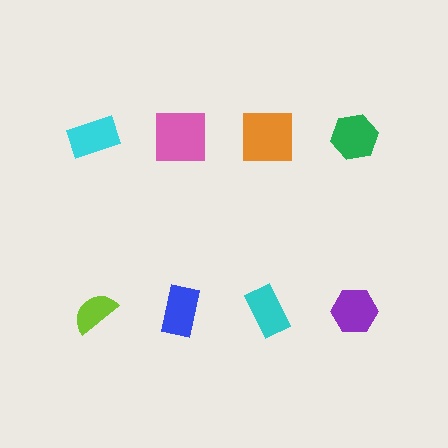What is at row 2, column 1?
A lime semicircle.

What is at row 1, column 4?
A green hexagon.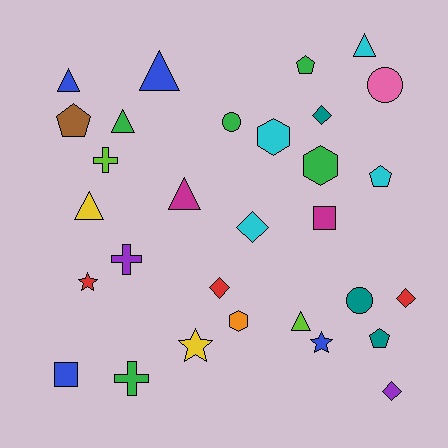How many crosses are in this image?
There are 3 crosses.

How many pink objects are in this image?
There is 1 pink object.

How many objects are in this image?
There are 30 objects.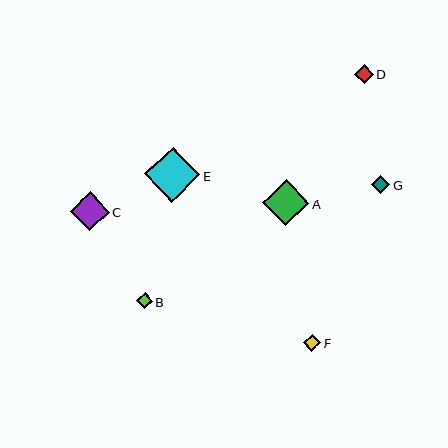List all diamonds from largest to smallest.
From largest to smallest: E, A, C, D, G, F, B.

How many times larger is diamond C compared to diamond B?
Diamond C is approximately 2.5 times the size of diamond B.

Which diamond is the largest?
Diamond E is the largest with a size of approximately 55 pixels.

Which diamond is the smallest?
Diamond B is the smallest with a size of approximately 16 pixels.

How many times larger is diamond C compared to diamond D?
Diamond C is approximately 2.1 times the size of diamond D.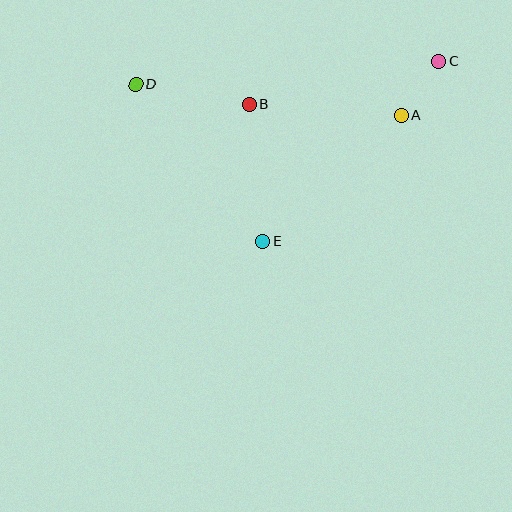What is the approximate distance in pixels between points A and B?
The distance between A and B is approximately 152 pixels.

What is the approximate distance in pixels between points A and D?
The distance between A and D is approximately 267 pixels.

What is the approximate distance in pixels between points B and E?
The distance between B and E is approximately 138 pixels.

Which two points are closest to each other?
Points A and C are closest to each other.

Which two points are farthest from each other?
Points C and D are farthest from each other.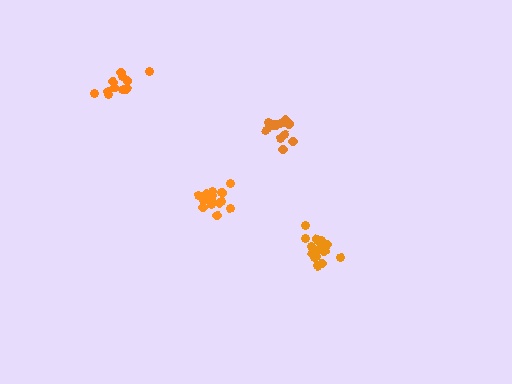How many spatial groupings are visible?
There are 4 spatial groupings.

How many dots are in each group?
Group 1: 17 dots, Group 2: 13 dots, Group 3: 11 dots, Group 4: 17 dots (58 total).